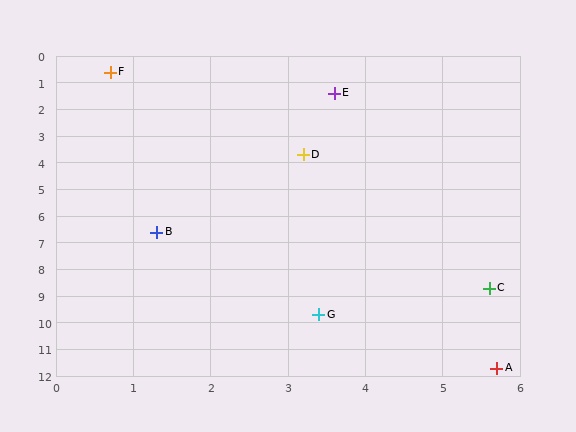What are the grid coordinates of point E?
Point E is at approximately (3.6, 1.4).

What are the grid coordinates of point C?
Point C is at approximately (5.6, 8.7).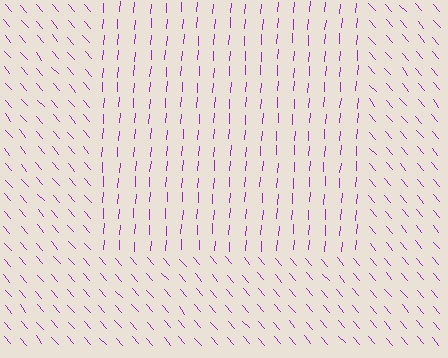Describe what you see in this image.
The image is filled with small purple line segments. A rectangle region in the image has lines oriented differently from the surrounding lines, creating a visible texture boundary.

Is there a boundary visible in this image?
Yes, there is a texture boundary formed by a change in line orientation.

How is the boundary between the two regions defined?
The boundary is defined purely by a change in line orientation (approximately 45 degrees difference). All lines are the same color and thickness.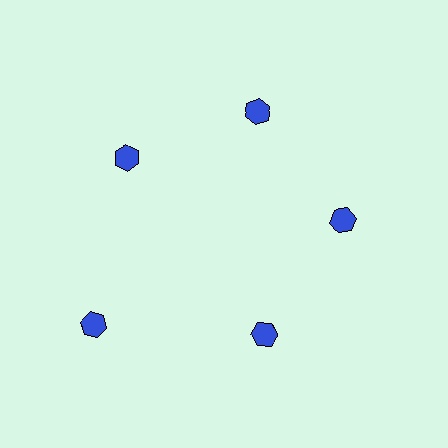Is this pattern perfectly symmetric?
No. The 5 blue hexagons are arranged in a ring, but one element near the 8 o'clock position is pushed outward from the center, breaking the 5-fold rotational symmetry.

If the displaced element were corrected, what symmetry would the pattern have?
It would have 5-fold rotational symmetry — the pattern would map onto itself every 72 degrees.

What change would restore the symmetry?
The symmetry would be restored by moving it inward, back onto the ring so that all 5 hexagons sit at equal angles and equal distance from the center.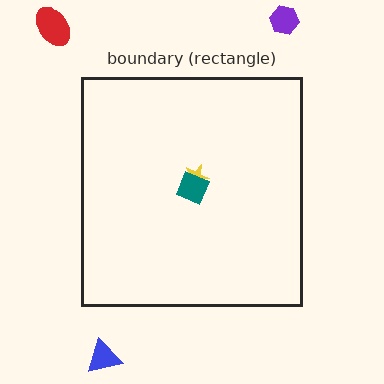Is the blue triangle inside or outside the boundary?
Outside.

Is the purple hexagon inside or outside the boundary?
Outside.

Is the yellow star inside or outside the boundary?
Inside.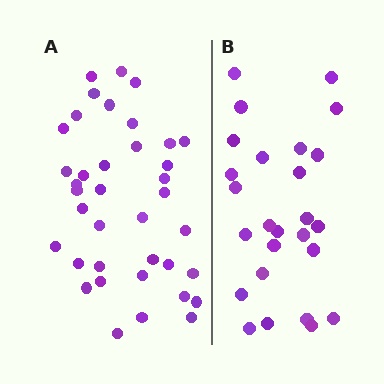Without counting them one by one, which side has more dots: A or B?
Region A (the left region) has more dots.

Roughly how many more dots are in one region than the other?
Region A has roughly 12 or so more dots than region B.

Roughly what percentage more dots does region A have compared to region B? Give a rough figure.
About 45% more.